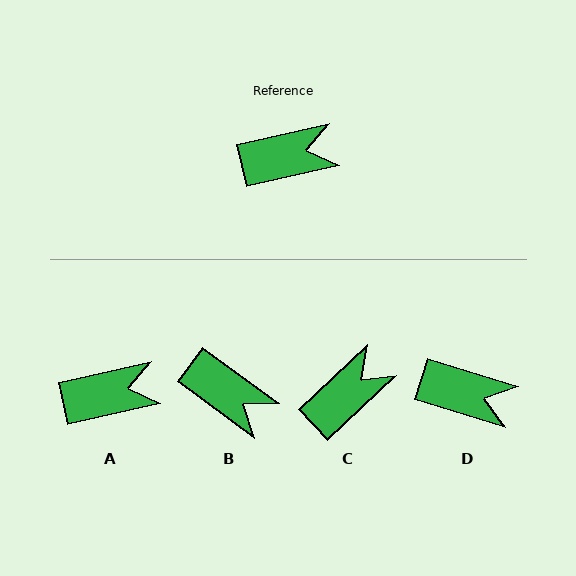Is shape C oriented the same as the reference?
No, it is off by about 30 degrees.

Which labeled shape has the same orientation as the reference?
A.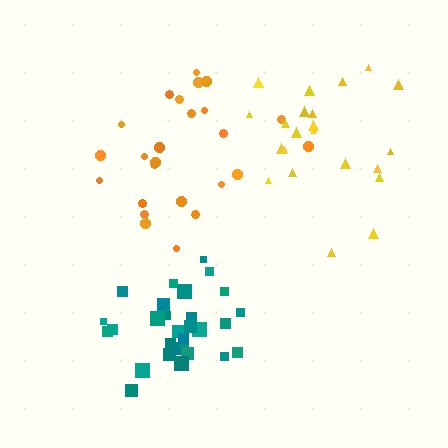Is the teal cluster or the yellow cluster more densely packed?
Teal.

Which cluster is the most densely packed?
Teal.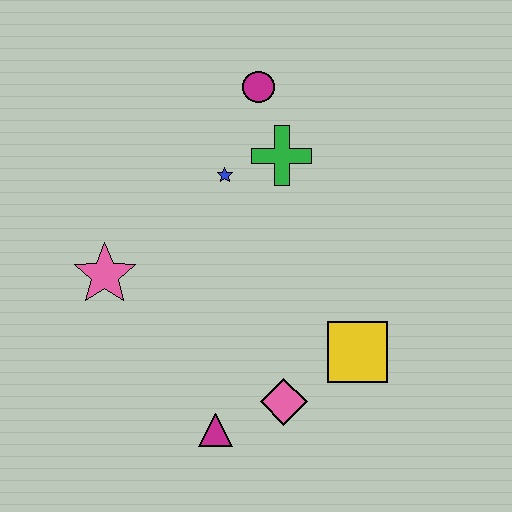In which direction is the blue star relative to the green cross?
The blue star is to the left of the green cross.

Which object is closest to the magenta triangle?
The pink diamond is closest to the magenta triangle.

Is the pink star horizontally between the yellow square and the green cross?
No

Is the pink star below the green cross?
Yes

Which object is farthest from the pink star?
The yellow square is farthest from the pink star.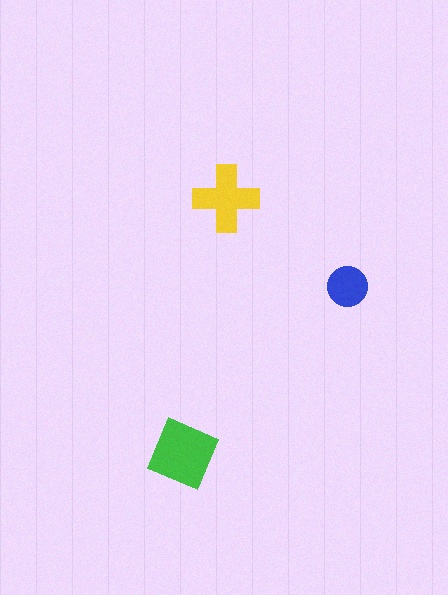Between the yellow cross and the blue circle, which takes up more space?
The yellow cross.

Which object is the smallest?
The blue circle.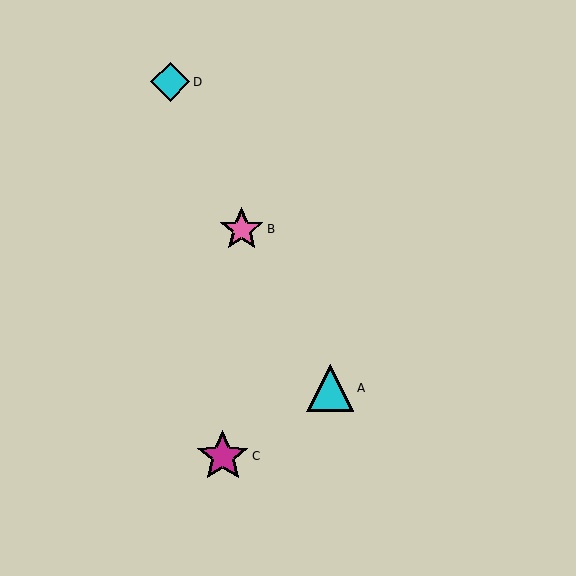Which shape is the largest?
The magenta star (labeled C) is the largest.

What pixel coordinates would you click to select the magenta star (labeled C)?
Click at (223, 456) to select the magenta star C.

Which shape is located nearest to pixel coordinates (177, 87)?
The cyan diamond (labeled D) at (170, 82) is nearest to that location.